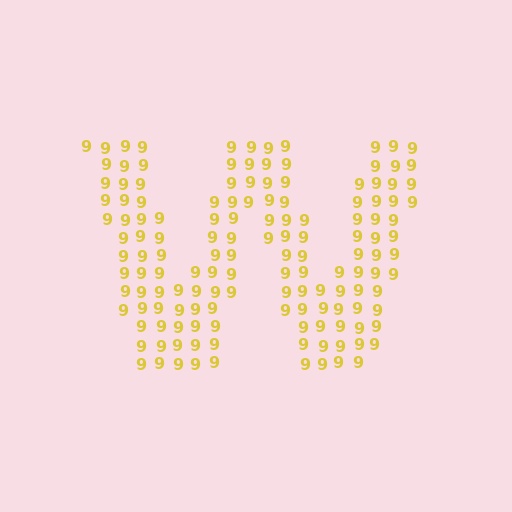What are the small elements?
The small elements are digit 9's.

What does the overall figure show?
The overall figure shows the letter W.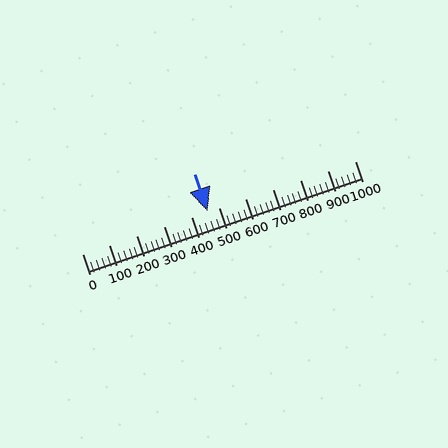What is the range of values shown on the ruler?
The ruler shows values from 0 to 1000.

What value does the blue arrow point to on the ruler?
The blue arrow points to approximately 460.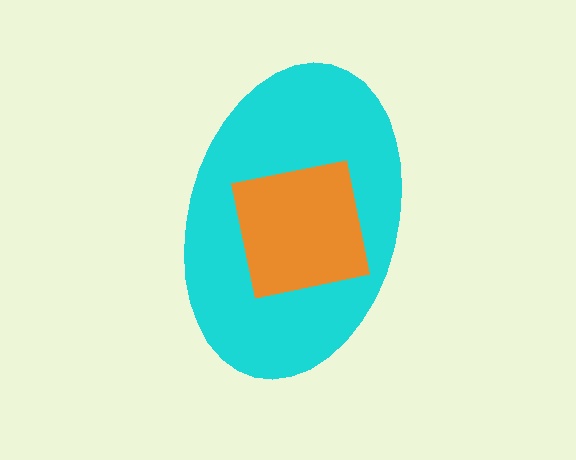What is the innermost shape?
The orange square.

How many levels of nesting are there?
2.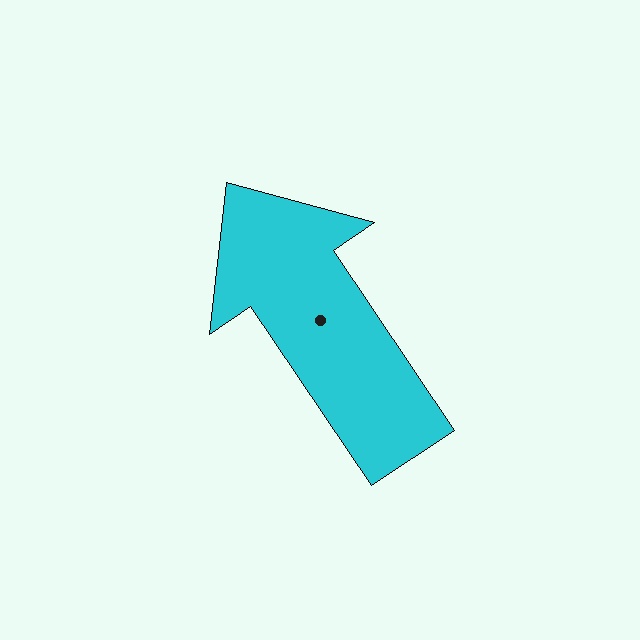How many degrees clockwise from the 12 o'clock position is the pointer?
Approximately 326 degrees.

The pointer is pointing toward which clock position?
Roughly 11 o'clock.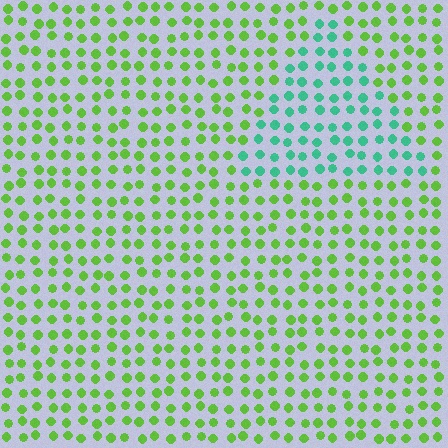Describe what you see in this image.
The image is filled with small lime elements in a uniform arrangement. A triangle-shaped region is visible where the elements are tinted to a slightly different hue, forming a subtle color boundary.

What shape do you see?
I see a triangle.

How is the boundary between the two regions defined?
The boundary is defined purely by a slight shift in hue (about 55 degrees). Spacing, size, and orientation are identical on both sides.